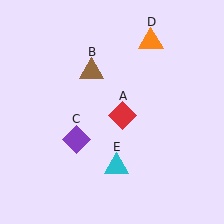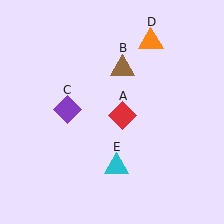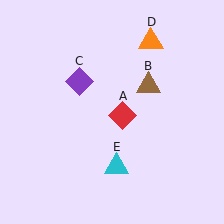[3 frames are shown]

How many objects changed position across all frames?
2 objects changed position: brown triangle (object B), purple diamond (object C).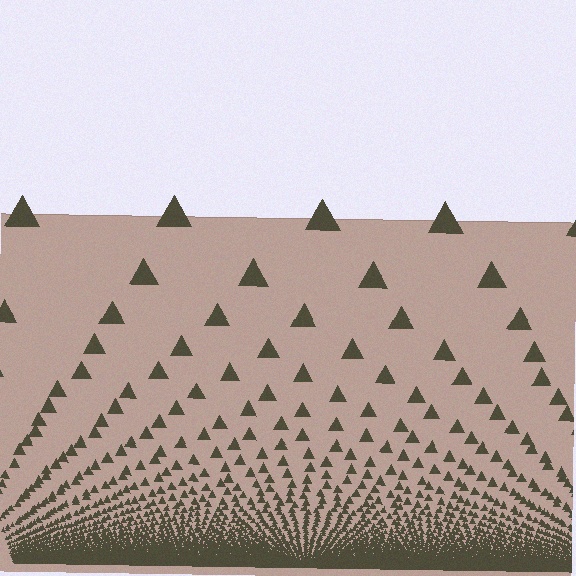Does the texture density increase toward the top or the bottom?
Density increases toward the bottom.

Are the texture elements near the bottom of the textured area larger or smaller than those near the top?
Smaller. The gradient is inverted — elements near the bottom are smaller and denser.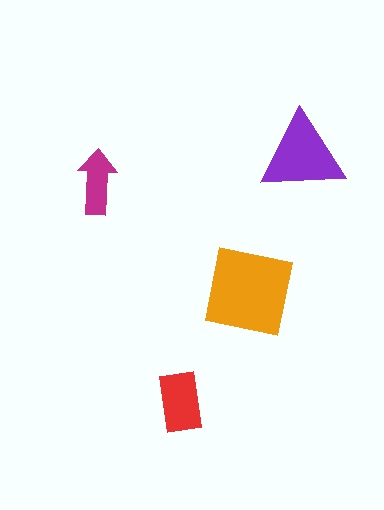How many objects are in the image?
There are 4 objects in the image.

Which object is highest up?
The purple triangle is topmost.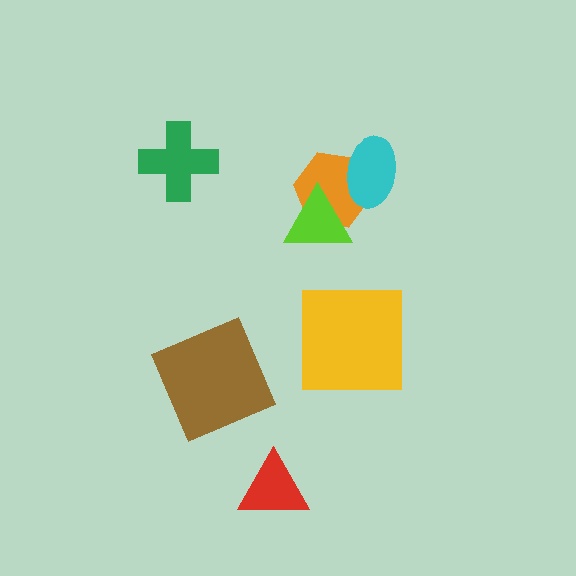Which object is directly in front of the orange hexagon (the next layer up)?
The cyan ellipse is directly in front of the orange hexagon.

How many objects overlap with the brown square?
0 objects overlap with the brown square.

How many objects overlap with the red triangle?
0 objects overlap with the red triangle.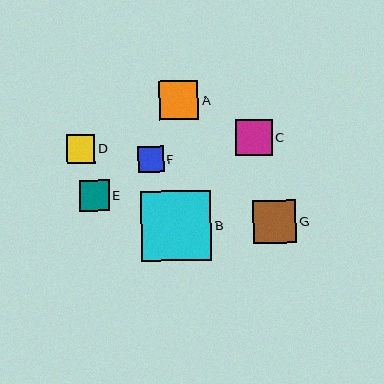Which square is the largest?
Square B is the largest with a size of approximately 70 pixels.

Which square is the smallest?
Square F is the smallest with a size of approximately 25 pixels.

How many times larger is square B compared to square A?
Square B is approximately 1.8 times the size of square A.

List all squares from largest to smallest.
From largest to smallest: B, G, A, C, E, D, F.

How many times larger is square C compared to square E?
Square C is approximately 1.2 times the size of square E.